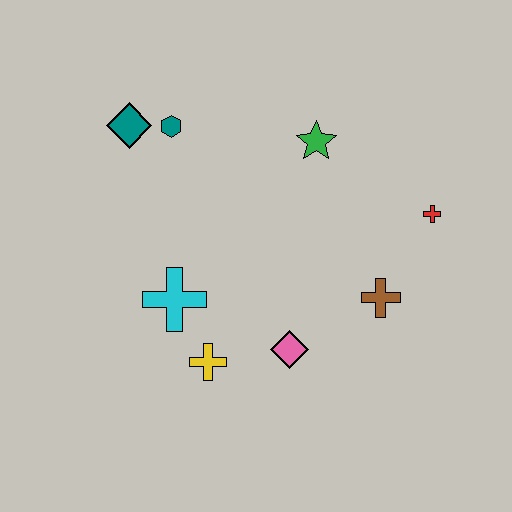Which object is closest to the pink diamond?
The yellow cross is closest to the pink diamond.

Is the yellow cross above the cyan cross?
No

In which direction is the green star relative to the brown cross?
The green star is above the brown cross.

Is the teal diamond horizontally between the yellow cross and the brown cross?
No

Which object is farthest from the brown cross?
The teal diamond is farthest from the brown cross.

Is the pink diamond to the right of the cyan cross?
Yes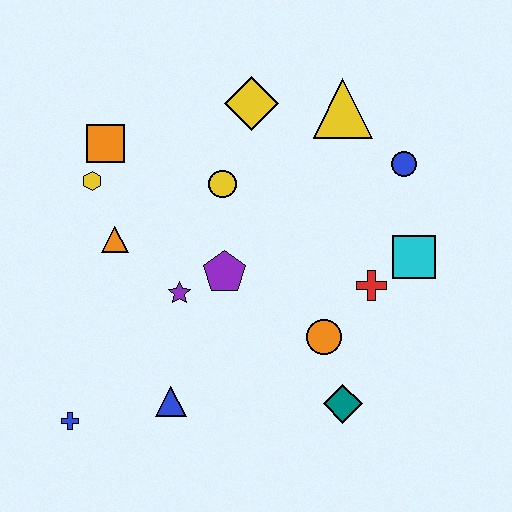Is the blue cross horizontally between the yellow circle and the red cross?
No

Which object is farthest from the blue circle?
The blue cross is farthest from the blue circle.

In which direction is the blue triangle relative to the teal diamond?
The blue triangle is to the left of the teal diamond.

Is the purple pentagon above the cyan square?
No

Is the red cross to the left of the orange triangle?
No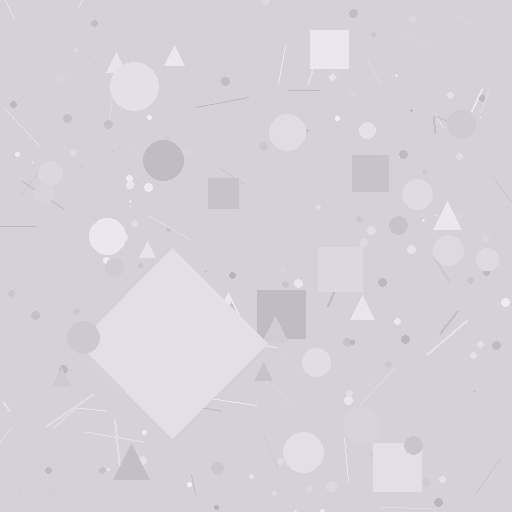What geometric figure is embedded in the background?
A diamond is embedded in the background.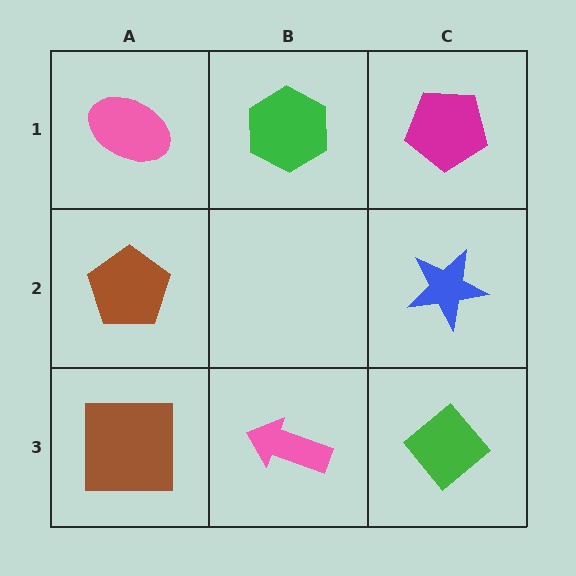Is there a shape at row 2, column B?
No, that cell is empty.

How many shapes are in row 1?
3 shapes.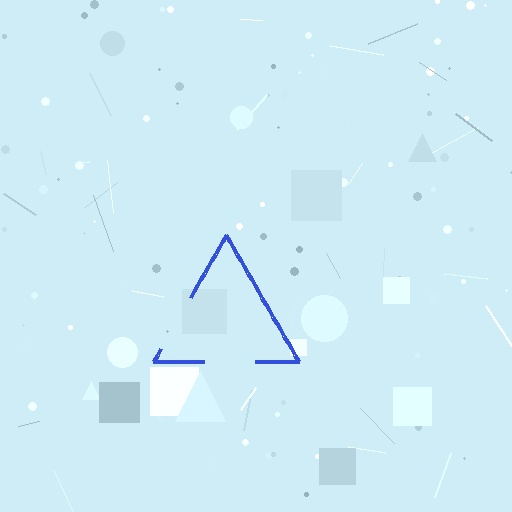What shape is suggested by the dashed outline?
The dashed outline suggests a triangle.